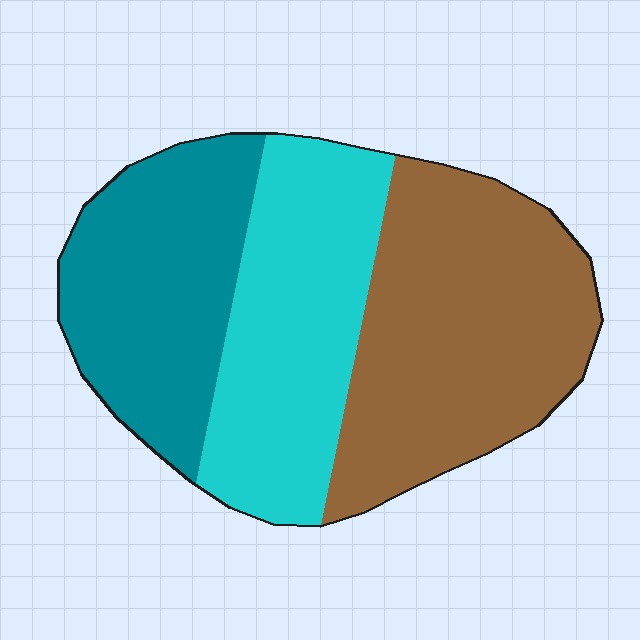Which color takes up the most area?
Brown, at roughly 40%.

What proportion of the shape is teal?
Teal takes up between a quarter and a half of the shape.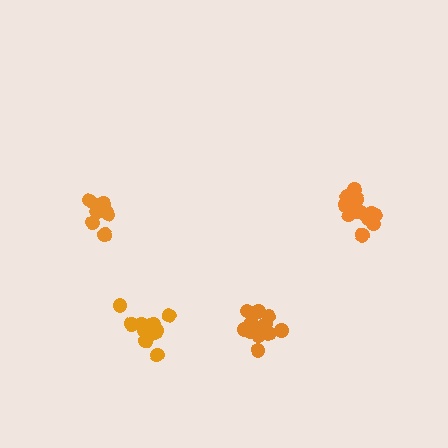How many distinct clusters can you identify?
There are 4 distinct clusters.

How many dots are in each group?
Group 1: 13 dots, Group 2: 10 dots, Group 3: 14 dots, Group 4: 12 dots (49 total).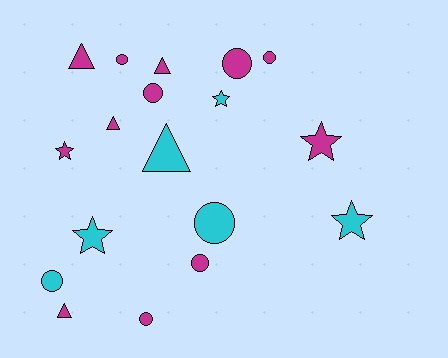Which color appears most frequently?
Magenta, with 12 objects.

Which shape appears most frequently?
Circle, with 8 objects.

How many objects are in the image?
There are 18 objects.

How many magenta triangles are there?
There are 4 magenta triangles.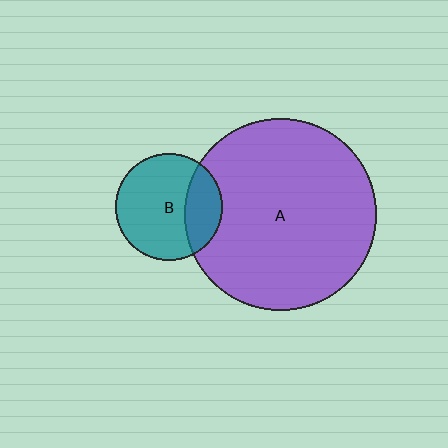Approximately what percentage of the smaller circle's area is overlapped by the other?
Approximately 25%.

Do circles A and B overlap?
Yes.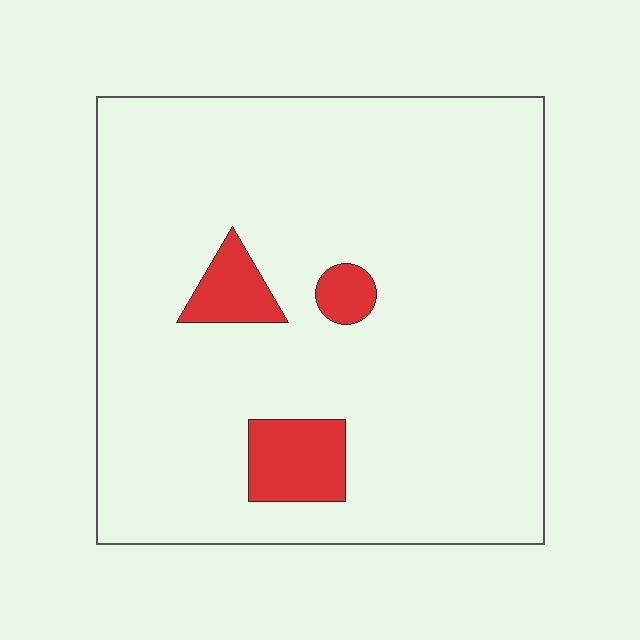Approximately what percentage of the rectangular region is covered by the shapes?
Approximately 10%.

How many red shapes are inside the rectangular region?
3.